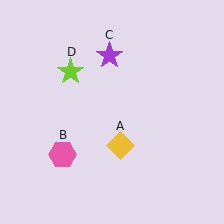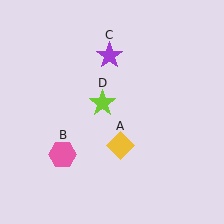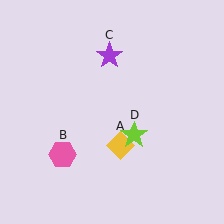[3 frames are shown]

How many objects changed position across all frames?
1 object changed position: lime star (object D).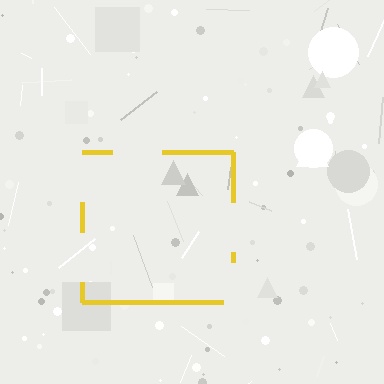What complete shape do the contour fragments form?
The contour fragments form a square.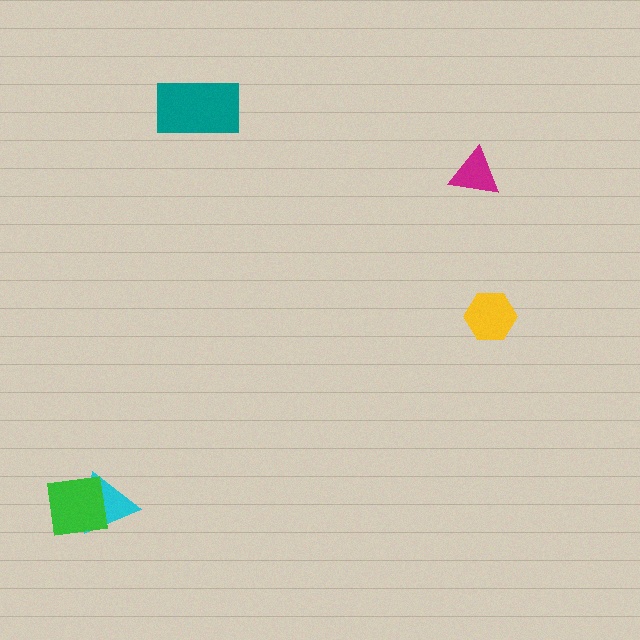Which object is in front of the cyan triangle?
The green square is in front of the cyan triangle.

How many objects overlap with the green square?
1 object overlaps with the green square.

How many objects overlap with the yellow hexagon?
0 objects overlap with the yellow hexagon.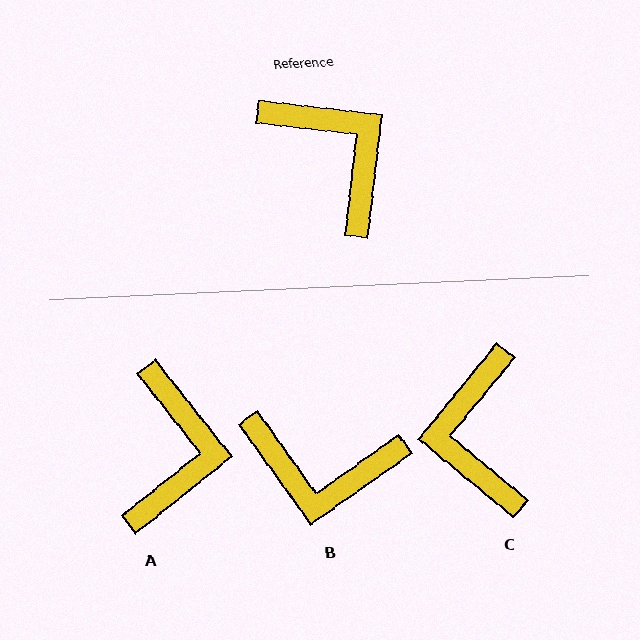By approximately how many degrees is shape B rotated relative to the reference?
Approximately 138 degrees clockwise.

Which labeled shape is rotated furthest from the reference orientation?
C, about 147 degrees away.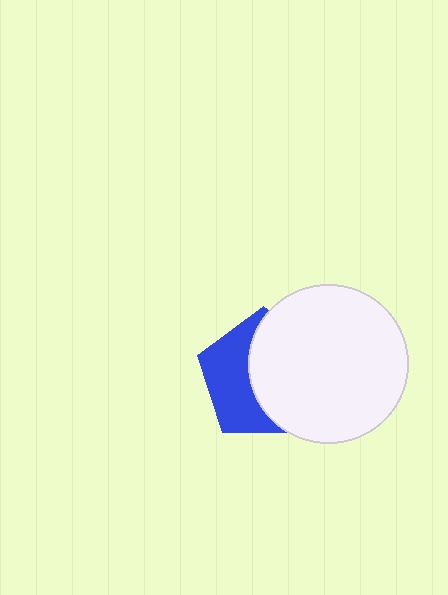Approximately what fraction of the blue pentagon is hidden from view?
Roughly 56% of the blue pentagon is hidden behind the white circle.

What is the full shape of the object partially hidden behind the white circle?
The partially hidden object is a blue pentagon.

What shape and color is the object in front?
The object in front is a white circle.